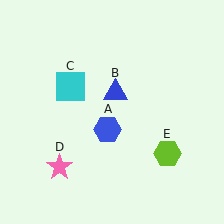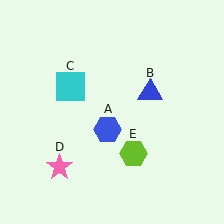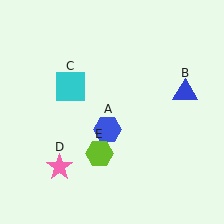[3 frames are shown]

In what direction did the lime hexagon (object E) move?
The lime hexagon (object E) moved left.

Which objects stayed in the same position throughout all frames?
Blue hexagon (object A) and cyan square (object C) and pink star (object D) remained stationary.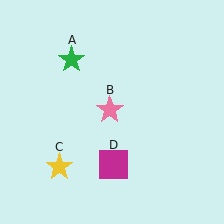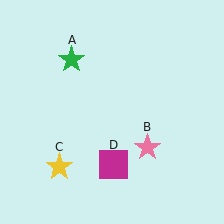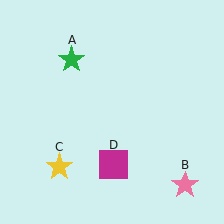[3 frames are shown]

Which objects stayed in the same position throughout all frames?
Green star (object A) and yellow star (object C) and magenta square (object D) remained stationary.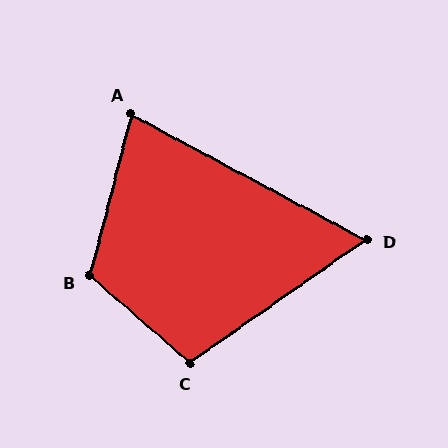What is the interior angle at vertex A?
Approximately 76 degrees (acute).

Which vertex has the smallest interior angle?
D, at approximately 63 degrees.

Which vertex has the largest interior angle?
B, at approximately 117 degrees.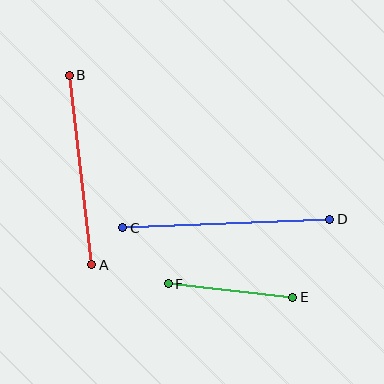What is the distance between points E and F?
The distance is approximately 125 pixels.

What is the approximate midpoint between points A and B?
The midpoint is at approximately (80, 170) pixels.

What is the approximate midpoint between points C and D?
The midpoint is at approximately (226, 223) pixels.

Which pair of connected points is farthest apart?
Points C and D are farthest apart.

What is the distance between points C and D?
The distance is approximately 207 pixels.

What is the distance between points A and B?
The distance is approximately 191 pixels.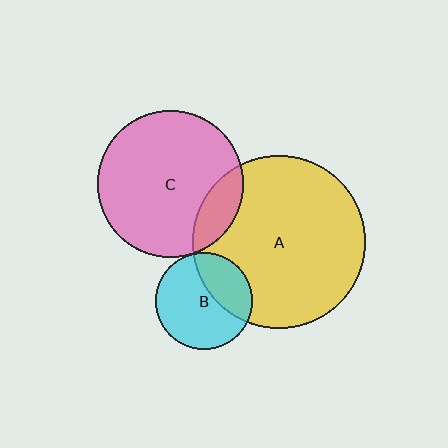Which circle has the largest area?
Circle A (yellow).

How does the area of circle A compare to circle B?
Approximately 3.2 times.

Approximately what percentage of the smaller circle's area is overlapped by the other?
Approximately 15%.